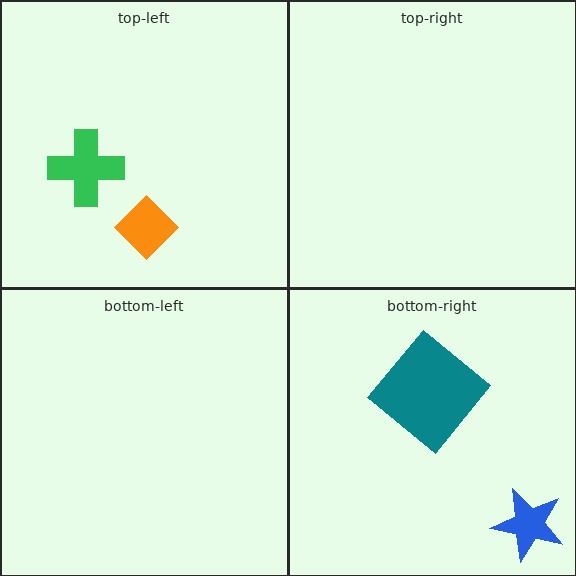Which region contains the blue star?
The bottom-right region.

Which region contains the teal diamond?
The bottom-right region.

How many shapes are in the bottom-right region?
2.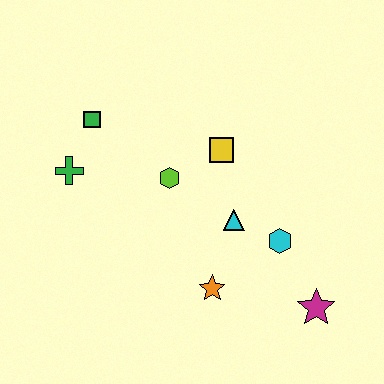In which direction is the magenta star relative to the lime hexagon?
The magenta star is to the right of the lime hexagon.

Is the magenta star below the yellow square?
Yes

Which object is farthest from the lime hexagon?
The magenta star is farthest from the lime hexagon.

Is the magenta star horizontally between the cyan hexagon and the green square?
No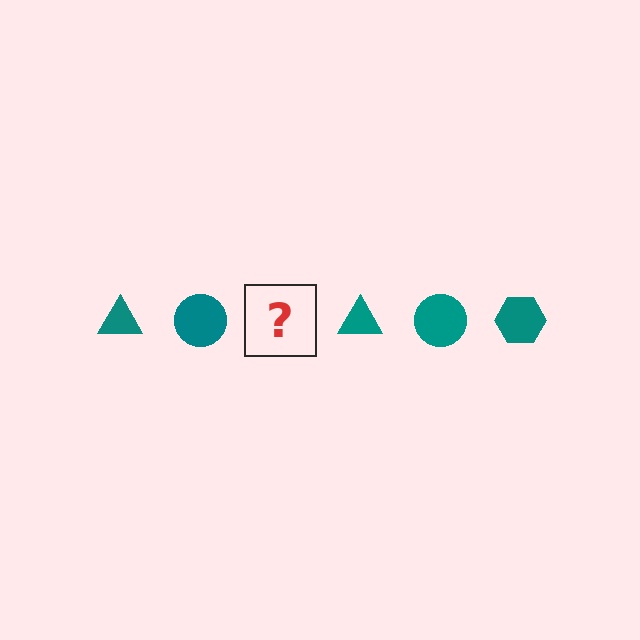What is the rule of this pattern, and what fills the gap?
The rule is that the pattern cycles through triangle, circle, hexagon shapes in teal. The gap should be filled with a teal hexagon.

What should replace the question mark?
The question mark should be replaced with a teal hexagon.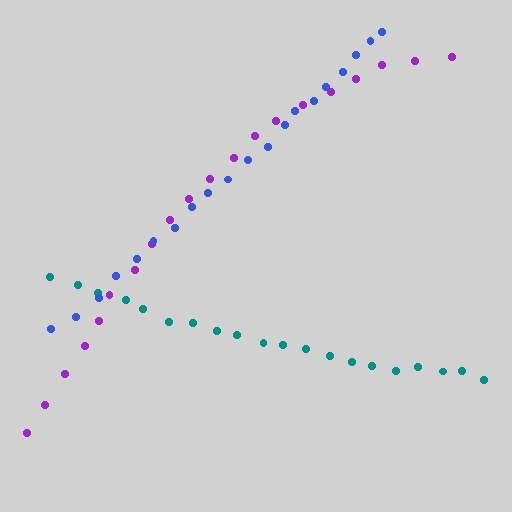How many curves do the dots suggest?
There are 3 distinct paths.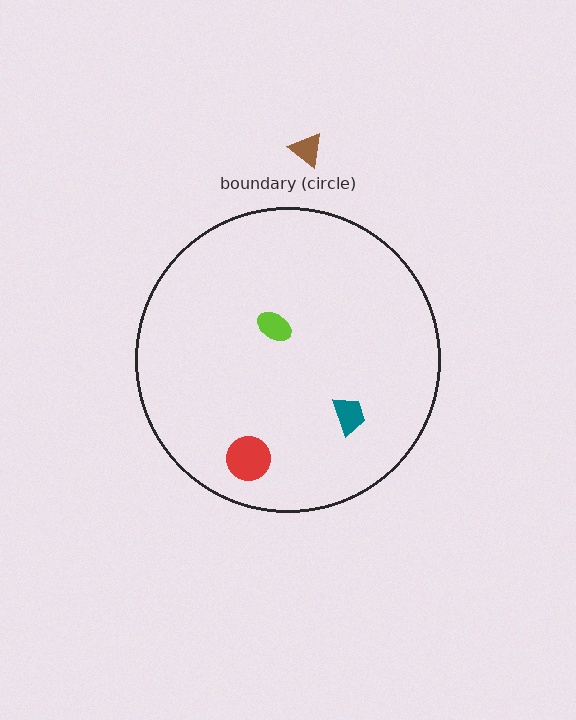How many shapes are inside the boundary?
3 inside, 1 outside.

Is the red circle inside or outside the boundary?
Inside.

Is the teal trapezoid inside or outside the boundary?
Inside.